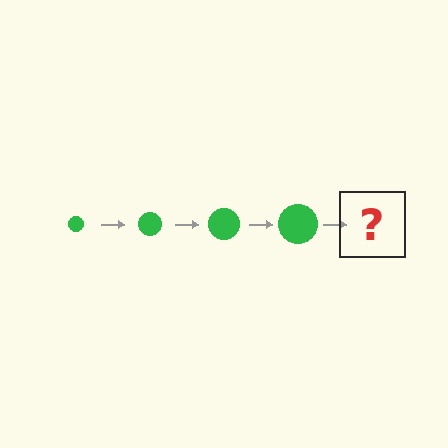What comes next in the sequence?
The next element should be a green circle, larger than the previous one.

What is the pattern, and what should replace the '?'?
The pattern is that the circle gets progressively larger each step. The '?' should be a green circle, larger than the previous one.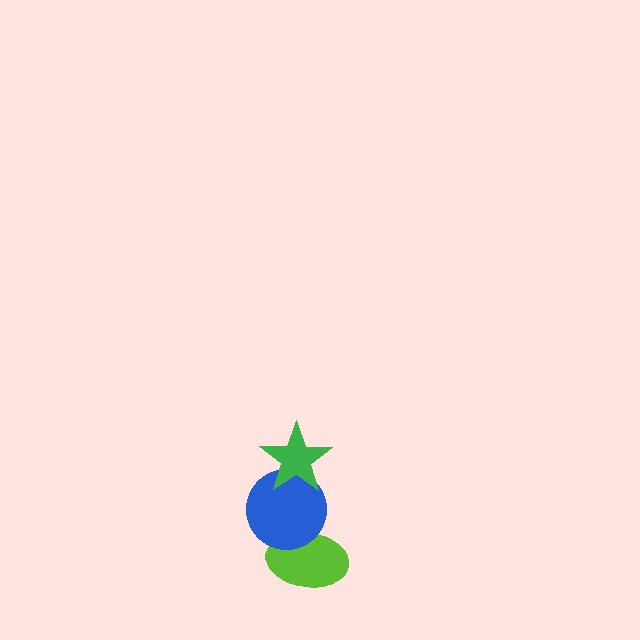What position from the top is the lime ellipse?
The lime ellipse is 3rd from the top.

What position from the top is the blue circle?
The blue circle is 2nd from the top.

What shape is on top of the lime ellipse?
The blue circle is on top of the lime ellipse.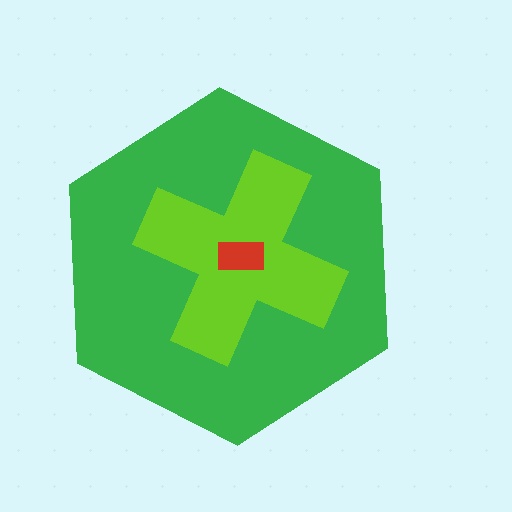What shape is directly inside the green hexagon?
The lime cross.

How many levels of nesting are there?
3.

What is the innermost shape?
The red rectangle.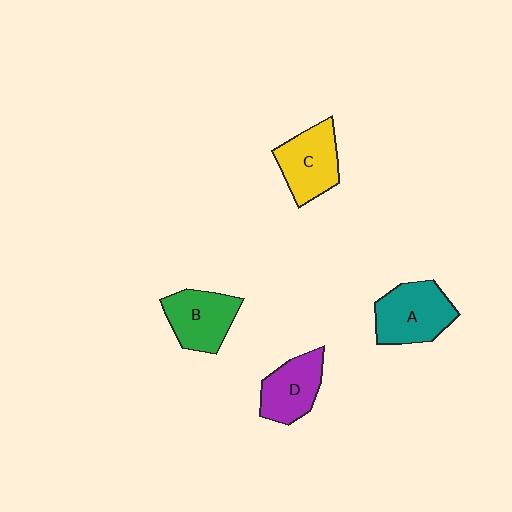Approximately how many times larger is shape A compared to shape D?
Approximately 1.2 times.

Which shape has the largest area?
Shape A (teal).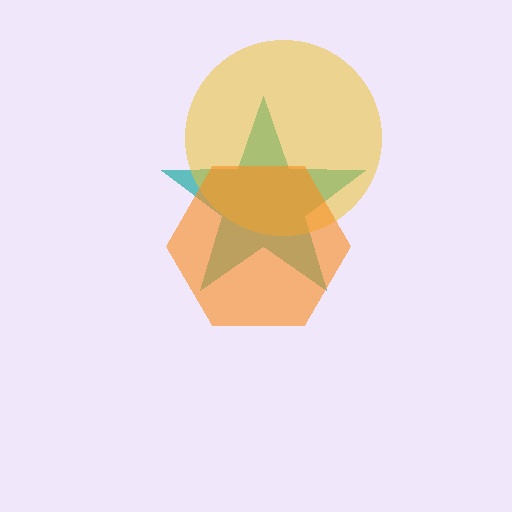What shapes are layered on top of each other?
The layered shapes are: a teal star, a yellow circle, an orange hexagon.